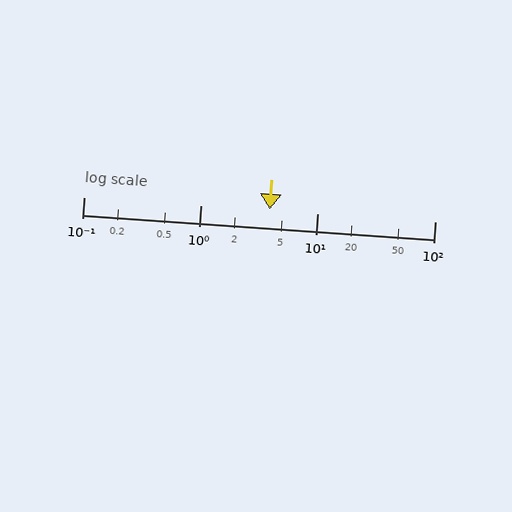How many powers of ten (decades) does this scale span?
The scale spans 3 decades, from 0.1 to 100.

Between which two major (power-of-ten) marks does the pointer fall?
The pointer is between 1 and 10.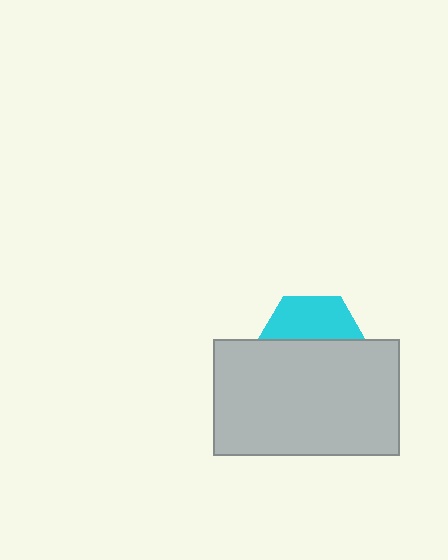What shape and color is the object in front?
The object in front is a light gray rectangle.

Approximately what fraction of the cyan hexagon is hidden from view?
Roughly 58% of the cyan hexagon is hidden behind the light gray rectangle.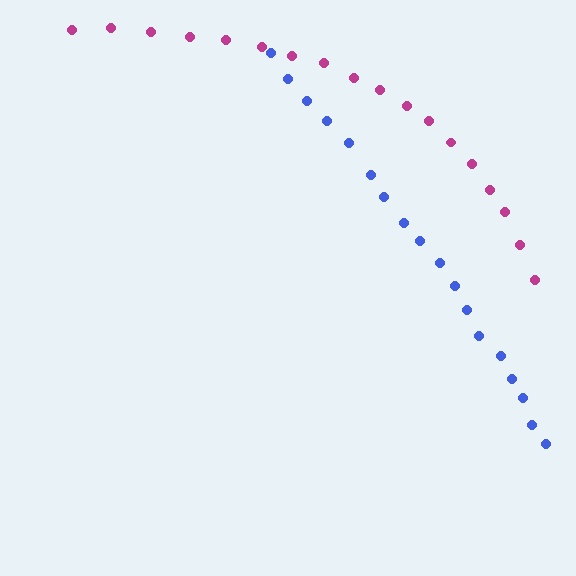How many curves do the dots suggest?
There are 2 distinct paths.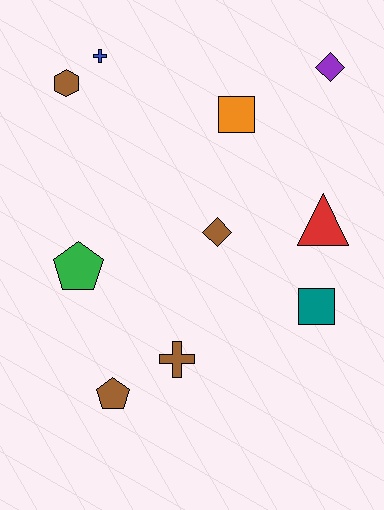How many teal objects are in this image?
There is 1 teal object.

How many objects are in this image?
There are 10 objects.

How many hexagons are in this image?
There is 1 hexagon.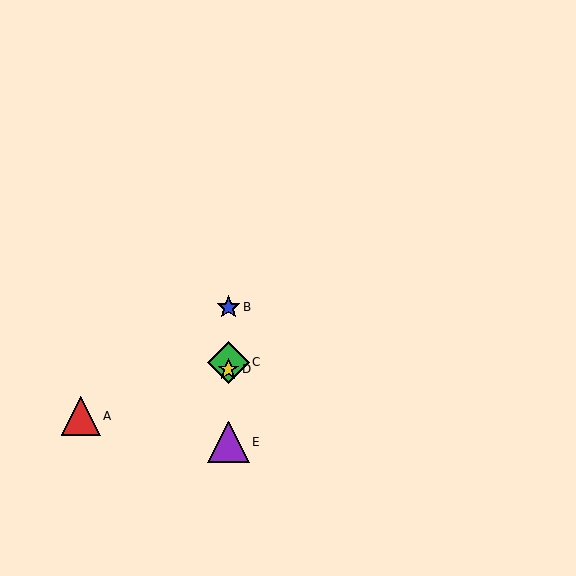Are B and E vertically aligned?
Yes, both are at x≈228.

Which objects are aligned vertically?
Objects B, C, D, E are aligned vertically.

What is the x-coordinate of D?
Object D is at x≈228.